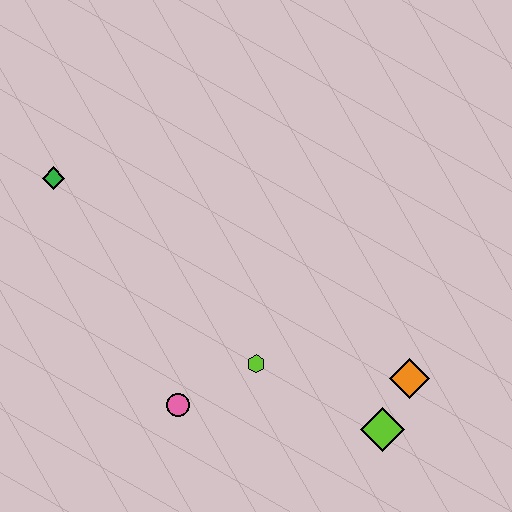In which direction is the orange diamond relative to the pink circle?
The orange diamond is to the right of the pink circle.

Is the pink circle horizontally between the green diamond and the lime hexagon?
Yes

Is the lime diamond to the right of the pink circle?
Yes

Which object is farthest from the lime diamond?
The green diamond is farthest from the lime diamond.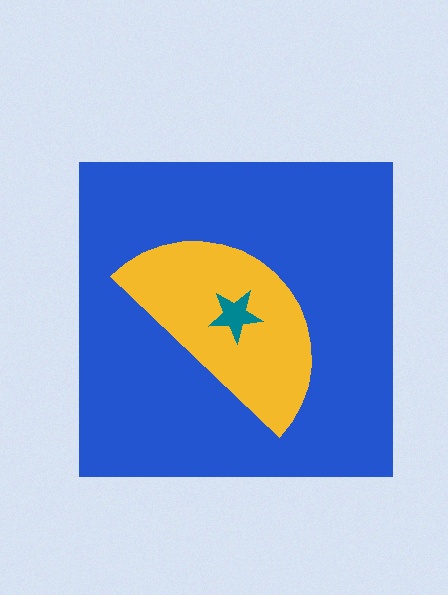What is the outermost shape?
The blue square.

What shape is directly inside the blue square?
The yellow semicircle.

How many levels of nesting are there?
3.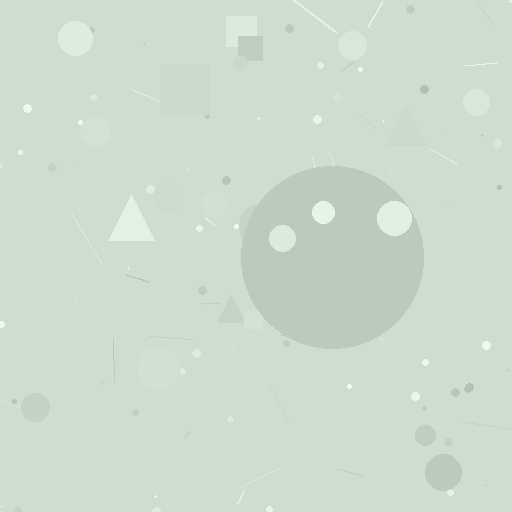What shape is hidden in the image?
A circle is hidden in the image.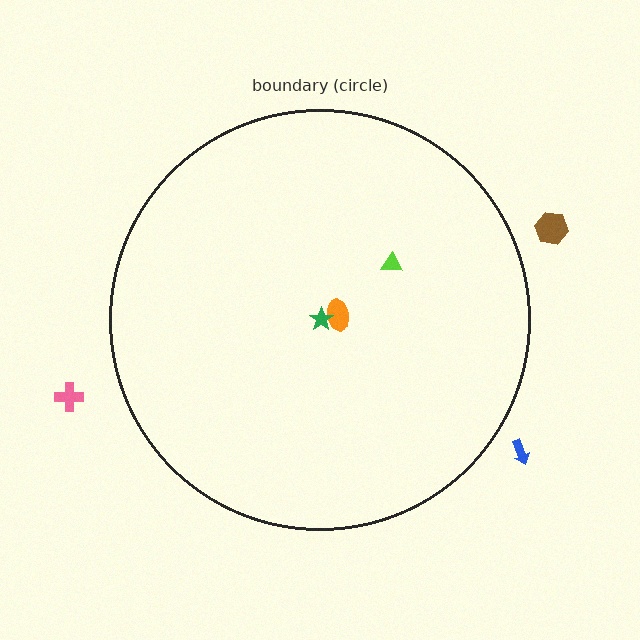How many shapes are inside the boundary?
3 inside, 3 outside.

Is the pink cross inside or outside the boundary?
Outside.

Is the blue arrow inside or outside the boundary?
Outside.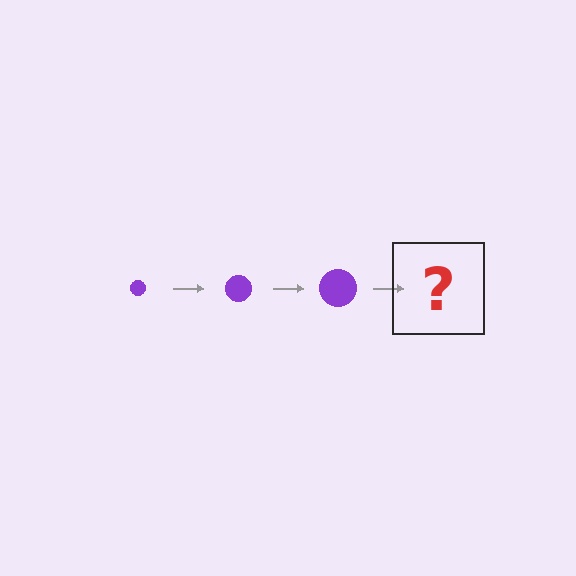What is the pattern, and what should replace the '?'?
The pattern is that the circle gets progressively larger each step. The '?' should be a purple circle, larger than the previous one.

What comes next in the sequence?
The next element should be a purple circle, larger than the previous one.